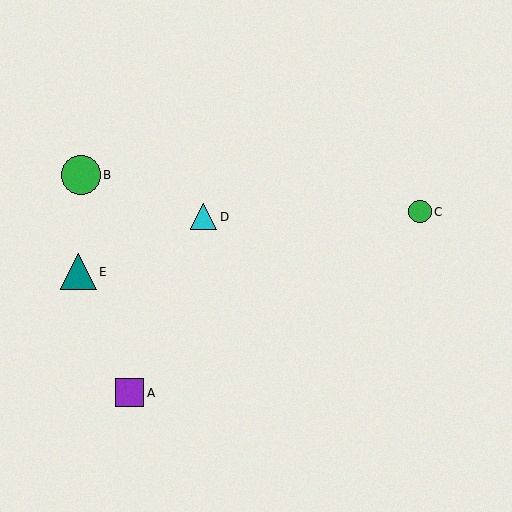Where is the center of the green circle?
The center of the green circle is at (420, 212).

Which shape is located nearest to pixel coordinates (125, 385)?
The purple square (labeled A) at (130, 393) is nearest to that location.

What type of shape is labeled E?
Shape E is a teal triangle.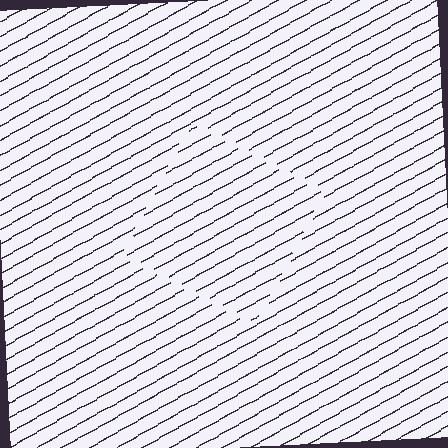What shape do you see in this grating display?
An illusory square. The interior of the shape contains the same grating, shifted by half a period — the contour is defined by the phase discontinuity where line-ends from the inner and outer gratings abut.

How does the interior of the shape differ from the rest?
The interior of the shape contains the same grating, shifted by half a period — the contour is defined by the phase discontinuity where line-ends from the inner and outer gratings abut.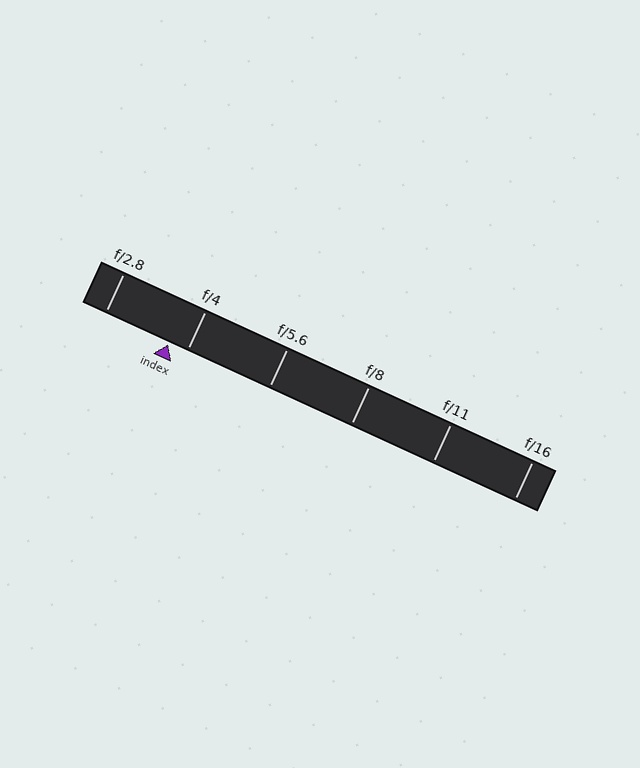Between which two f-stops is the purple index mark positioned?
The index mark is between f/2.8 and f/4.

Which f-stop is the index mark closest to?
The index mark is closest to f/4.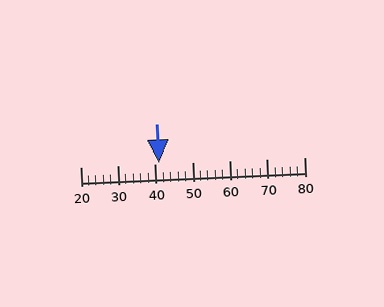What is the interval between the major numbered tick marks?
The major tick marks are spaced 10 units apart.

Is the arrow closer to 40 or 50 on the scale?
The arrow is closer to 40.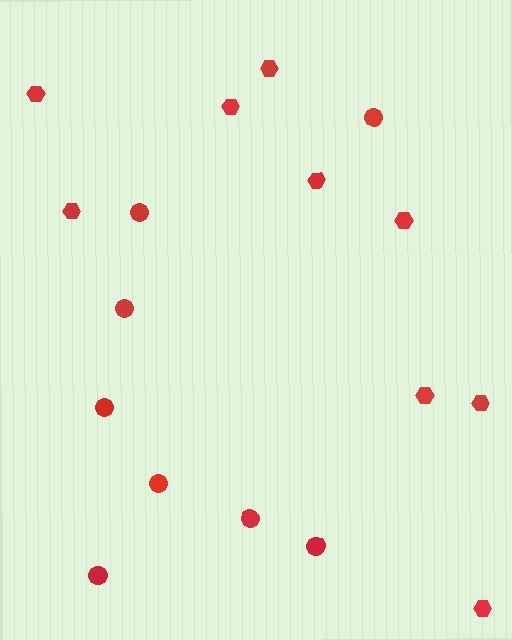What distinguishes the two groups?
There are 2 groups: one group of circles (8) and one group of hexagons (9).